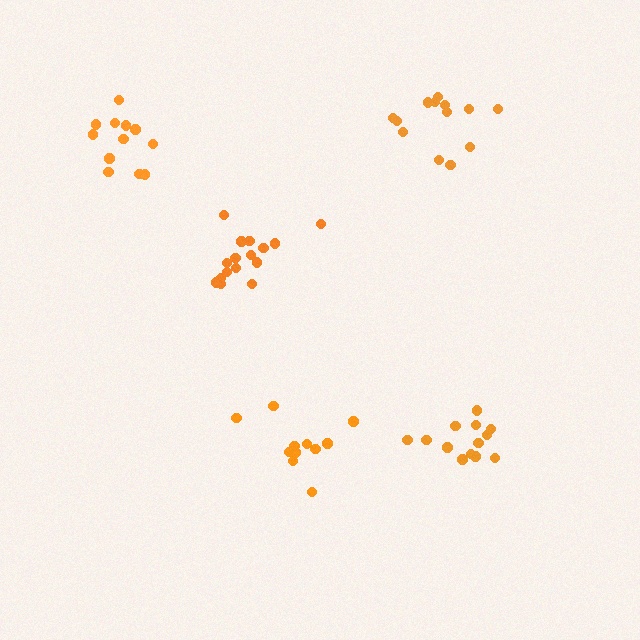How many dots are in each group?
Group 1: 13 dots, Group 2: 11 dots, Group 3: 16 dots, Group 4: 13 dots, Group 5: 12 dots (65 total).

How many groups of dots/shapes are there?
There are 5 groups.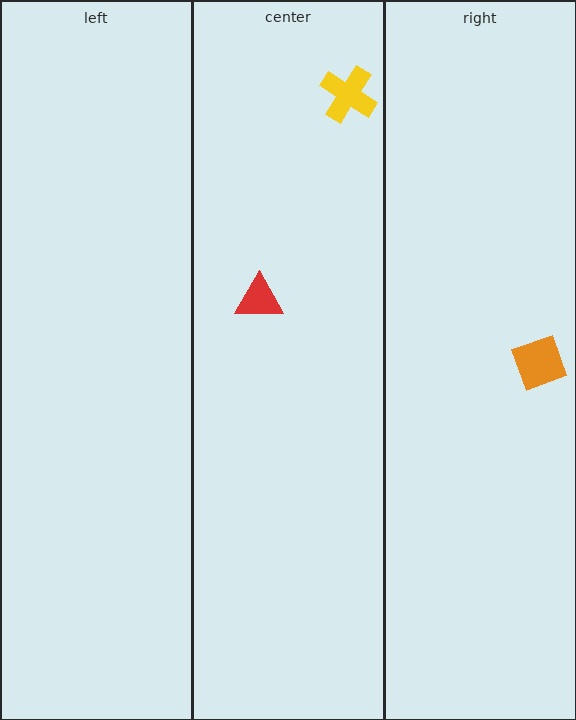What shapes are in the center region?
The red triangle, the yellow cross.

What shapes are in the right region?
The orange diamond.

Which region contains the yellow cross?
The center region.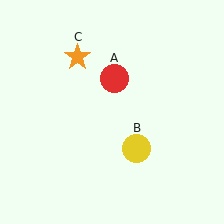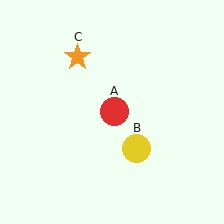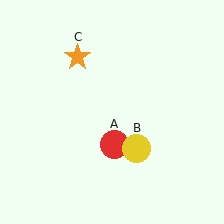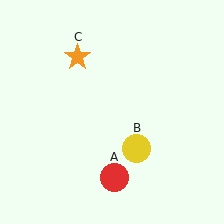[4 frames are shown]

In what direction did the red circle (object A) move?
The red circle (object A) moved down.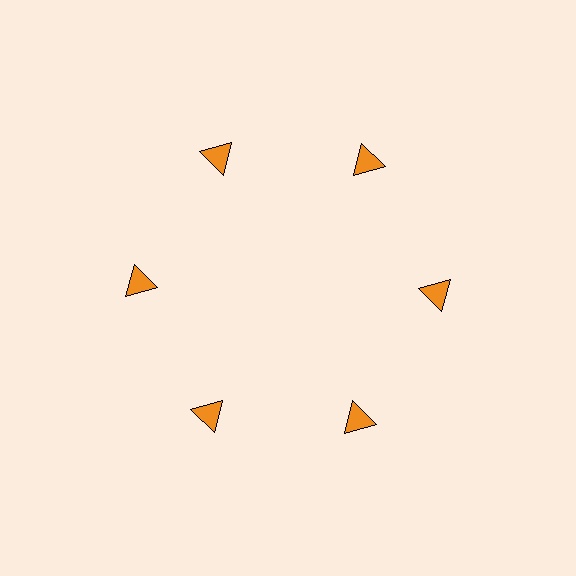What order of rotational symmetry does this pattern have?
This pattern has 6-fold rotational symmetry.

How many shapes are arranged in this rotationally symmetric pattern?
There are 6 shapes, arranged in 6 groups of 1.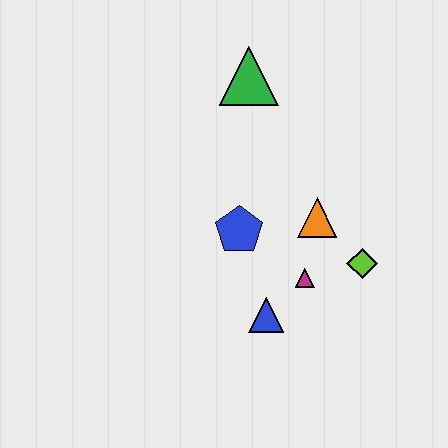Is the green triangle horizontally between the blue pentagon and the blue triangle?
Yes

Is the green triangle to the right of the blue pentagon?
Yes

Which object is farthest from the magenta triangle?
The green triangle is farthest from the magenta triangle.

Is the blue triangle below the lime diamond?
Yes